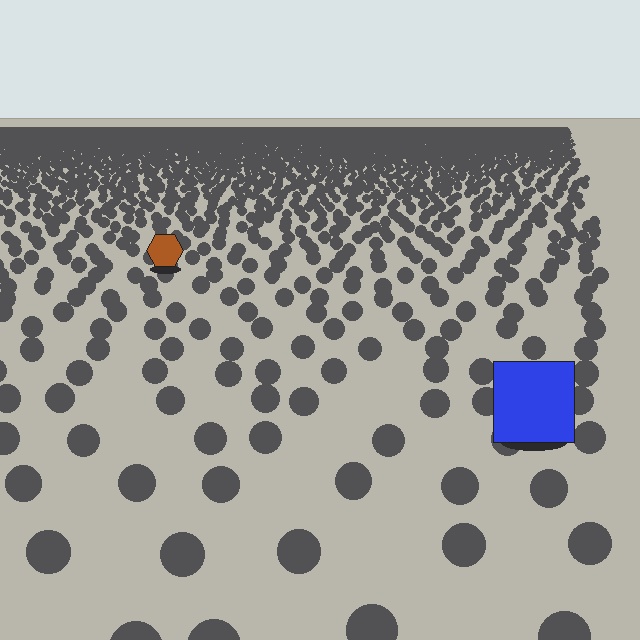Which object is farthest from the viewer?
The brown hexagon is farthest from the viewer. It appears smaller and the ground texture around it is denser.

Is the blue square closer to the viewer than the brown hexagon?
Yes. The blue square is closer — you can tell from the texture gradient: the ground texture is coarser near it.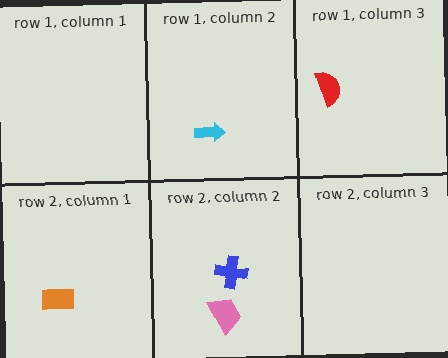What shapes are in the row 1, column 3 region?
The red semicircle.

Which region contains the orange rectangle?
The row 2, column 1 region.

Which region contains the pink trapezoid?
The row 2, column 2 region.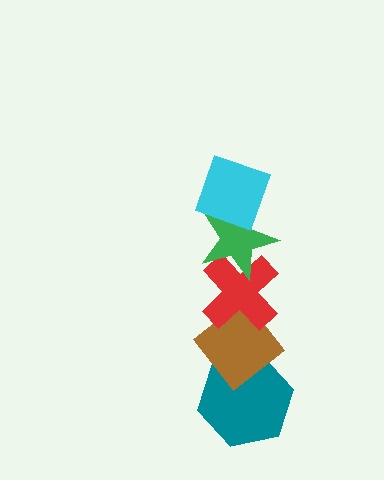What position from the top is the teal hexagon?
The teal hexagon is 5th from the top.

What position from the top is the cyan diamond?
The cyan diamond is 1st from the top.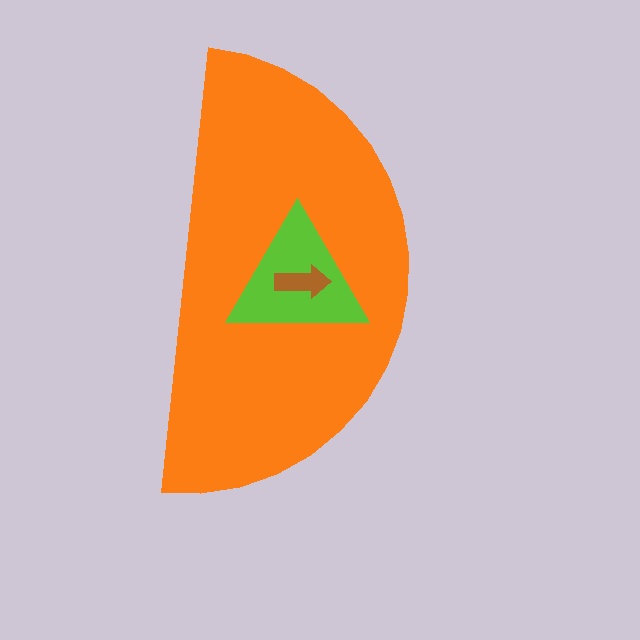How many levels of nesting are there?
3.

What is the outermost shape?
The orange semicircle.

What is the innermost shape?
The brown arrow.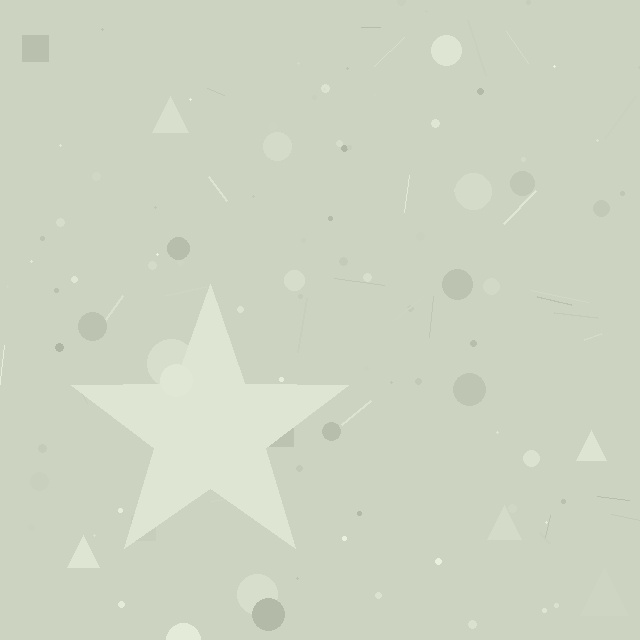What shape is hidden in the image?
A star is hidden in the image.